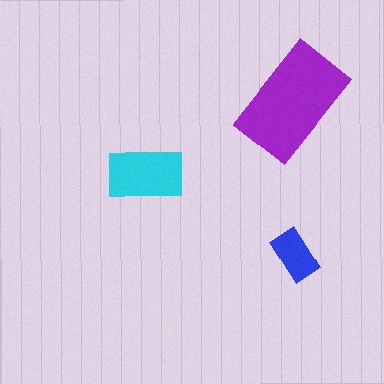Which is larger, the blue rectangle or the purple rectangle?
The purple one.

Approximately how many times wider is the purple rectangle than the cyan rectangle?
About 1.5 times wider.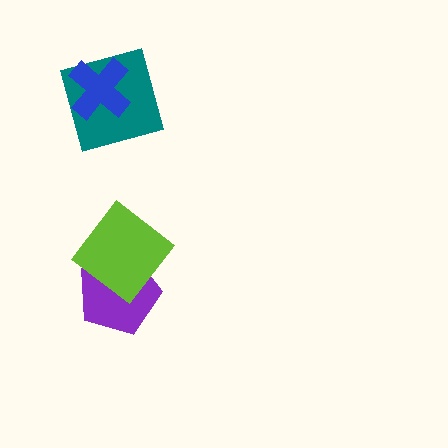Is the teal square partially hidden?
Yes, it is partially covered by another shape.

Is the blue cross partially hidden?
No, no other shape covers it.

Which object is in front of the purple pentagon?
The lime diamond is in front of the purple pentagon.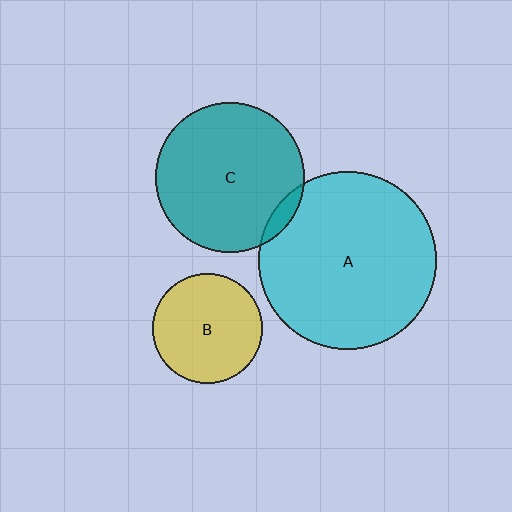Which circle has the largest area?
Circle A (cyan).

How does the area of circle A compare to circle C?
Approximately 1.4 times.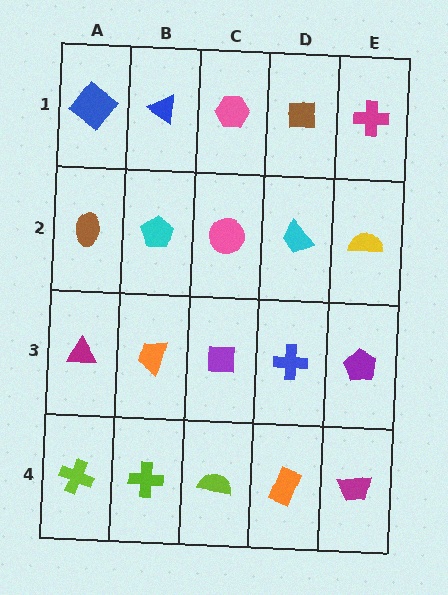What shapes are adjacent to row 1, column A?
A brown ellipse (row 2, column A), a blue triangle (row 1, column B).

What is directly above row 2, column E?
A magenta cross.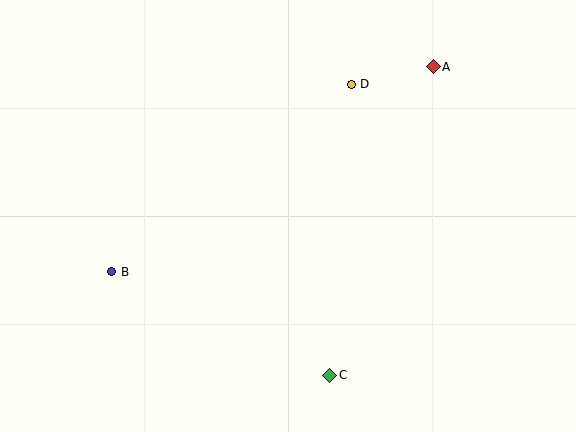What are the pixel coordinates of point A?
Point A is at (433, 67).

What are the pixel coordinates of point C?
Point C is at (330, 375).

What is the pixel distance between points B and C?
The distance between B and C is 241 pixels.